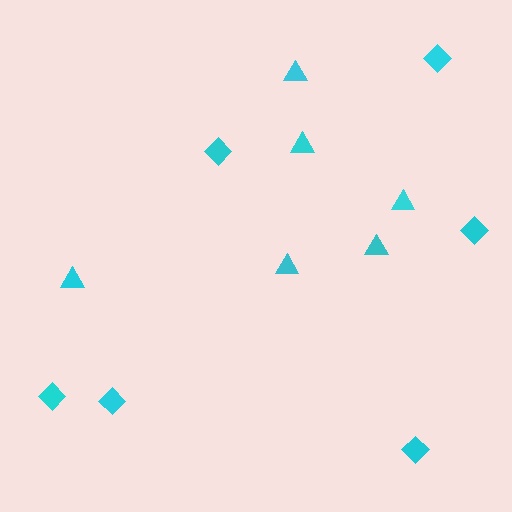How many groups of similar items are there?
There are 2 groups: one group of triangles (6) and one group of diamonds (6).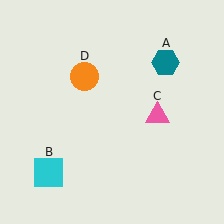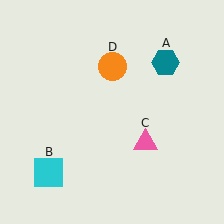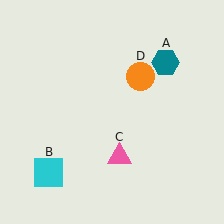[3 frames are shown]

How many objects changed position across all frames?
2 objects changed position: pink triangle (object C), orange circle (object D).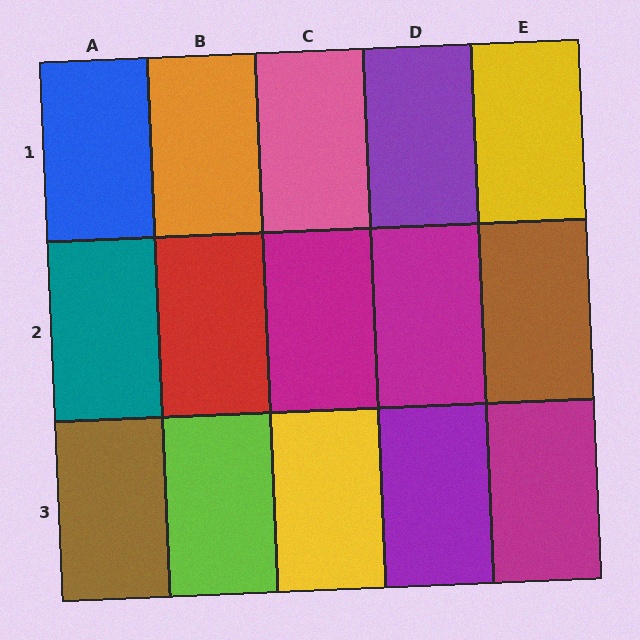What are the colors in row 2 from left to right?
Teal, red, magenta, magenta, brown.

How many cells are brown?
2 cells are brown.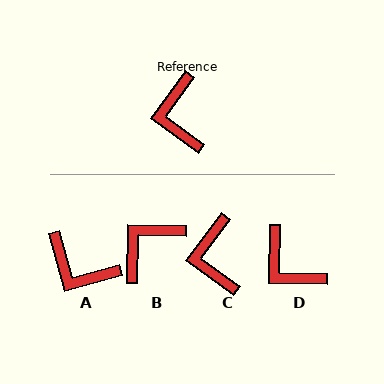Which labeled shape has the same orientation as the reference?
C.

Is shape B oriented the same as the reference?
No, it is off by about 55 degrees.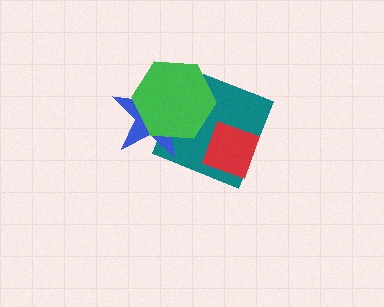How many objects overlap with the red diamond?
1 object overlaps with the red diamond.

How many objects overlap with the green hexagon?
2 objects overlap with the green hexagon.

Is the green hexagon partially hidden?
No, no other shape covers it.